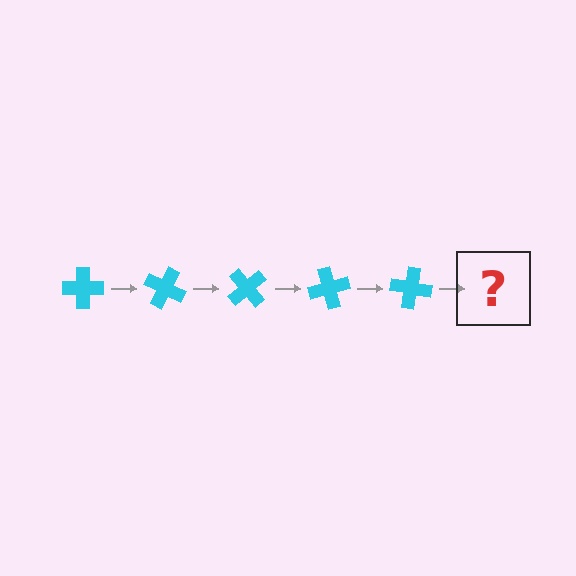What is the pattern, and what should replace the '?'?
The pattern is that the cross rotates 25 degrees each step. The '?' should be a cyan cross rotated 125 degrees.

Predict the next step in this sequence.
The next step is a cyan cross rotated 125 degrees.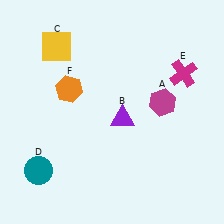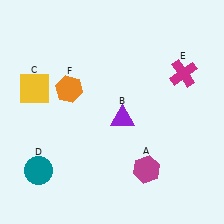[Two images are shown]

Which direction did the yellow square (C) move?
The yellow square (C) moved down.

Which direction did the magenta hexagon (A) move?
The magenta hexagon (A) moved down.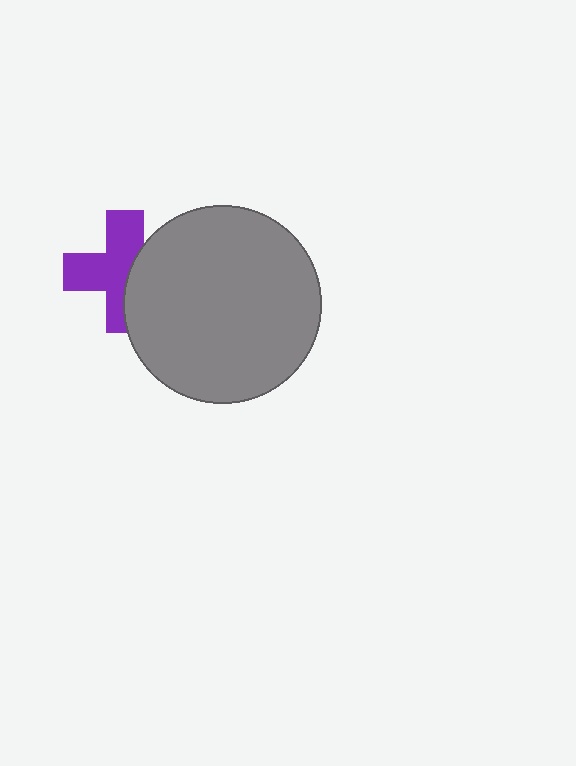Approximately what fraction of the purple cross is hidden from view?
Roughly 38% of the purple cross is hidden behind the gray circle.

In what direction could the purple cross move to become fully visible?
The purple cross could move left. That would shift it out from behind the gray circle entirely.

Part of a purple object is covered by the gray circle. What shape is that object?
It is a cross.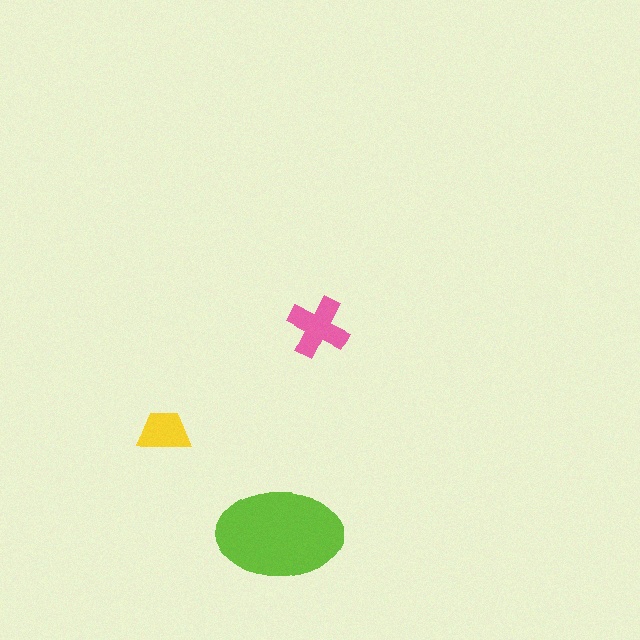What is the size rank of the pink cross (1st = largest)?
2nd.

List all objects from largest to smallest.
The lime ellipse, the pink cross, the yellow trapezoid.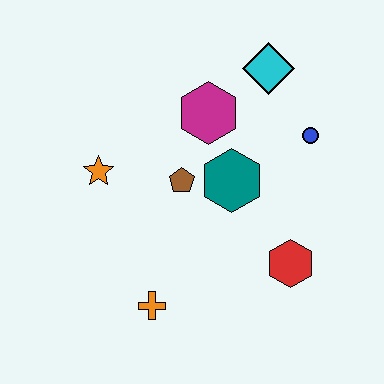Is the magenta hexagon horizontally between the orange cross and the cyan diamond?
Yes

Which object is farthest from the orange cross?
The cyan diamond is farthest from the orange cross.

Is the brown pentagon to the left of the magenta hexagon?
Yes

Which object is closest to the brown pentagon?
The teal hexagon is closest to the brown pentagon.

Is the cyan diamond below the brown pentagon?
No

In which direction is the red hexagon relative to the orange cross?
The red hexagon is to the right of the orange cross.